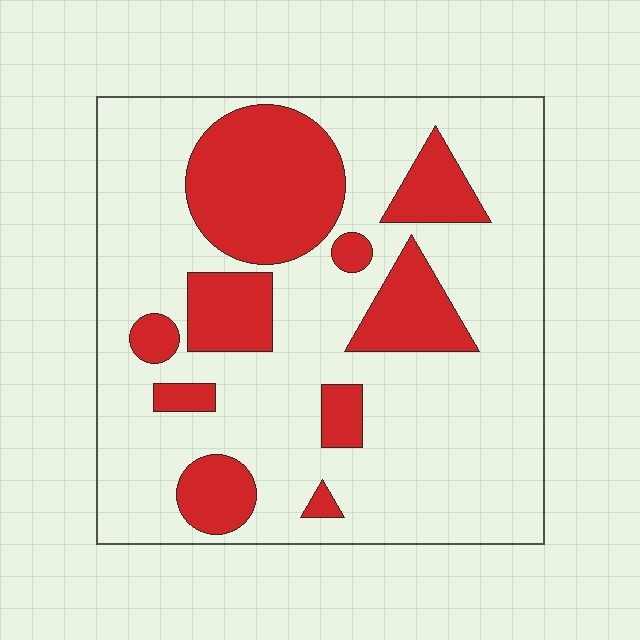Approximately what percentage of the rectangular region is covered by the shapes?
Approximately 25%.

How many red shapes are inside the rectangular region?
10.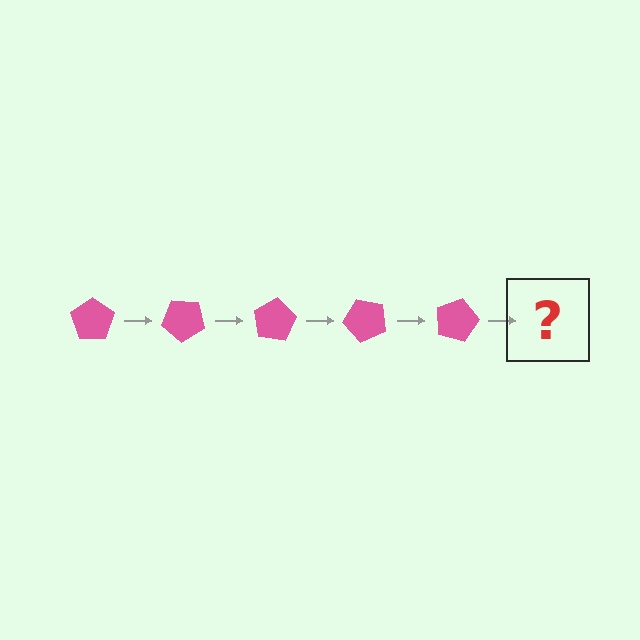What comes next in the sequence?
The next element should be a pink pentagon rotated 200 degrees.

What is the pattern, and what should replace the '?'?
The pattern is that the pentagon rotates 40 degrees each step. The '?' should be a pink pentagon rotated 200 degrees.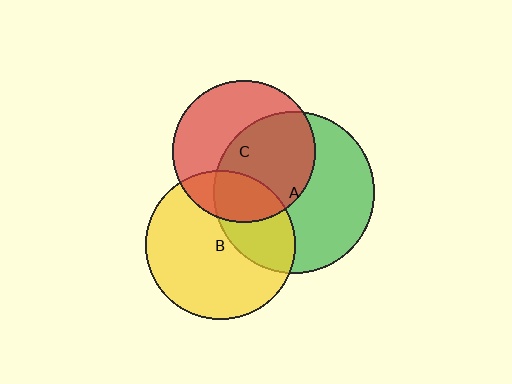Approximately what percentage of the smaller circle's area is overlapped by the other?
Approximately 55%.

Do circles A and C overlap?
Yes.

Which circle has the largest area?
Circle A (green).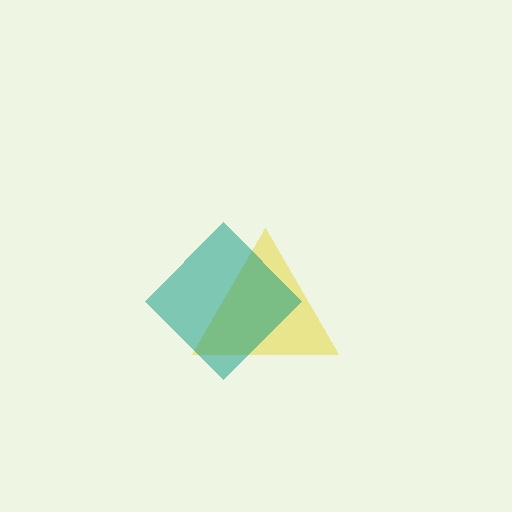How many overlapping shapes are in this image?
There are 2 overlapping shapes in the image.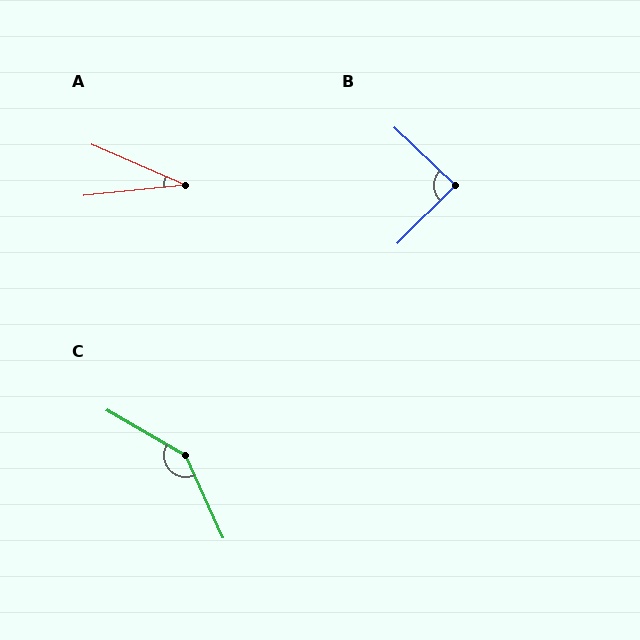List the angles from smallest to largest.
A (29°), B (89°), C (144°).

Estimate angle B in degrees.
Approximately 89 degrees.